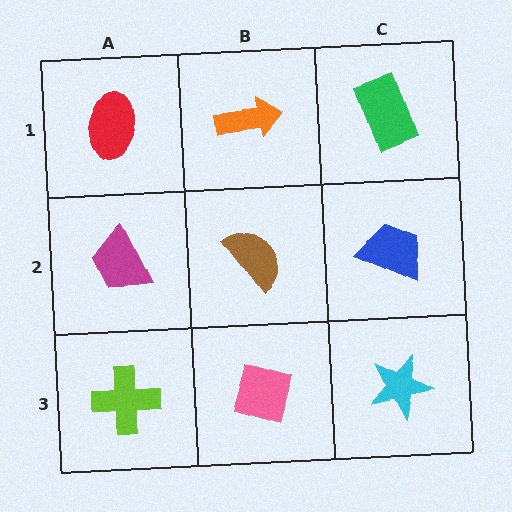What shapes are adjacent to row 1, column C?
A blue trapezoid (row 2, column C), an orange arrow (row 1, column B).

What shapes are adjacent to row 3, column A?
A magenta trapezoid (row 2, column A), a pink diamond (row 3, column B).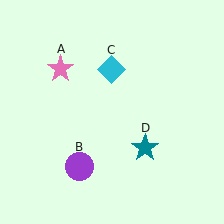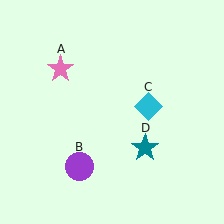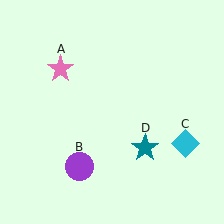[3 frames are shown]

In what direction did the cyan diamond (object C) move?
The cyan diamond (object C) moved down and to the right.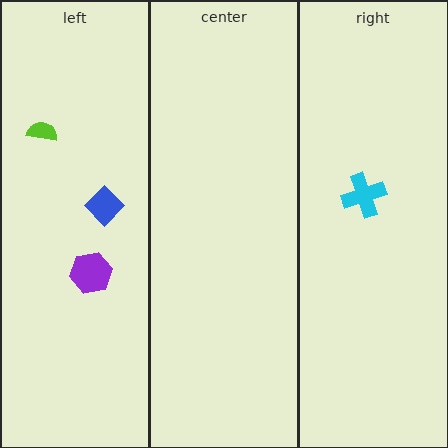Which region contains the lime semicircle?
The left region.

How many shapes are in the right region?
1.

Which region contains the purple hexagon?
The left region.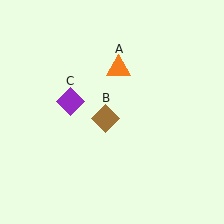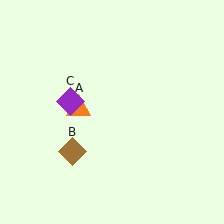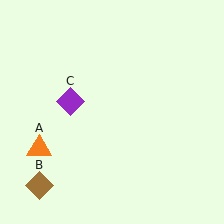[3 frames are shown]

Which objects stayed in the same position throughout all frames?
Purple diamond (object C) remained stationary.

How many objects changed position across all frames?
2 objects changed position: orange triangle (object A), brown diamond (object B).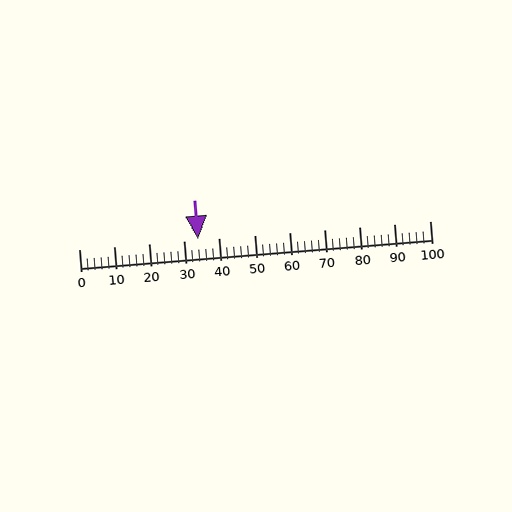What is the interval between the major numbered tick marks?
The major tick marks are spaced 10 units apart.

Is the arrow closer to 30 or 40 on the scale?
The arrow is closer to 30.